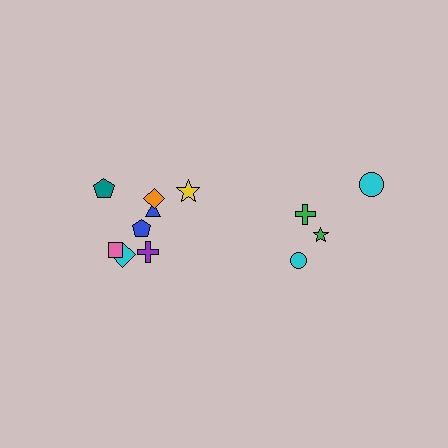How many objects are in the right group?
There are 4 objects.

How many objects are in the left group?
There are 8 objects.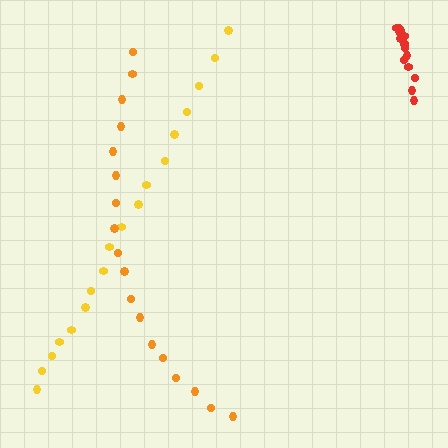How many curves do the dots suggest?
There are 3 distinct paths.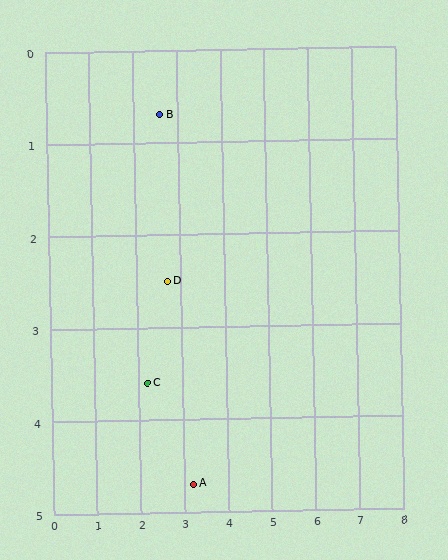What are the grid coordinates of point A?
Point A is at approximately (3.2, 4.7).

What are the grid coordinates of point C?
Point C is at approximately (2.2, 3.6).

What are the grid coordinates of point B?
Point B is at approximately (2.6, 0.7).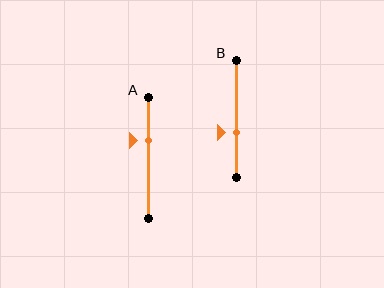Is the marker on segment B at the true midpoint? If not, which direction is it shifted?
No, the marker on segment B is shifted downward by about 12% of the segment length.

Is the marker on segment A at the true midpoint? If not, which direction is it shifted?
No, the marker on segment A is shifted upward by about 14% of the segment length.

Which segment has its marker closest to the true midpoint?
Segment B has its marker closest to the true midpoint.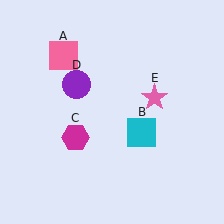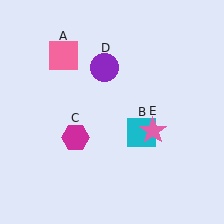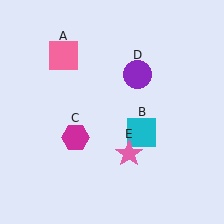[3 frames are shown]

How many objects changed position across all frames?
2 objects changed position: purple circle (object D), pink star (object E).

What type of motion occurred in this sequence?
The purple circle (object D), pink star (object E) rotated clockwise around the center of the scene.